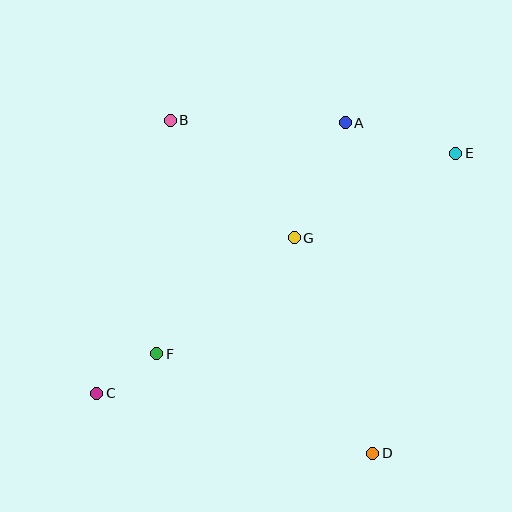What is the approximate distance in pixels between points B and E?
The distance between B and E is approximately 287 pixels.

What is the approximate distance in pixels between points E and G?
The distance between E and G is approximately 182 pixels.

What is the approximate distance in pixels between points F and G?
The distance between F and G is approximately 180 pixels.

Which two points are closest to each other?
Points C and F are closest to each other.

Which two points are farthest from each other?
Points C and E are farthest from each other.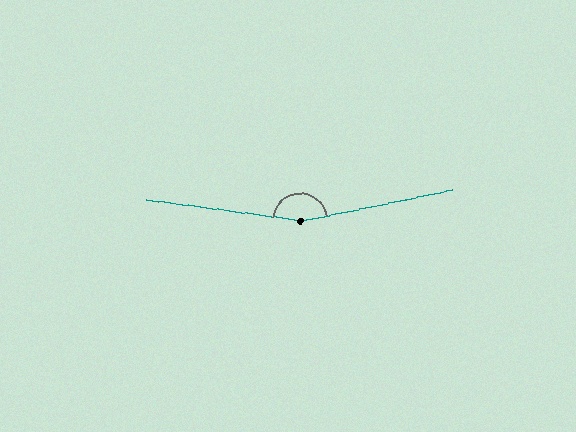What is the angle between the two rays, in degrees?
Approximately 161 degrees.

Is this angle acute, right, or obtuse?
It is obtuse.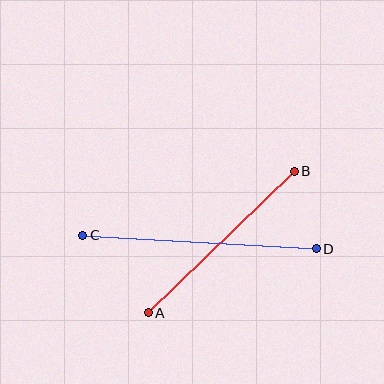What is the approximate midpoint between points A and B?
The midpoint is at approximately (221, 242) pixels.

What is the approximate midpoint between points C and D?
The midpoint is at approximately (199, 242) pixels.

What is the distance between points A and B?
The distance is approximately 203 pixels.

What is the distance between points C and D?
The distance is approximately 234 pixels.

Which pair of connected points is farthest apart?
Points C and D are farthest apart.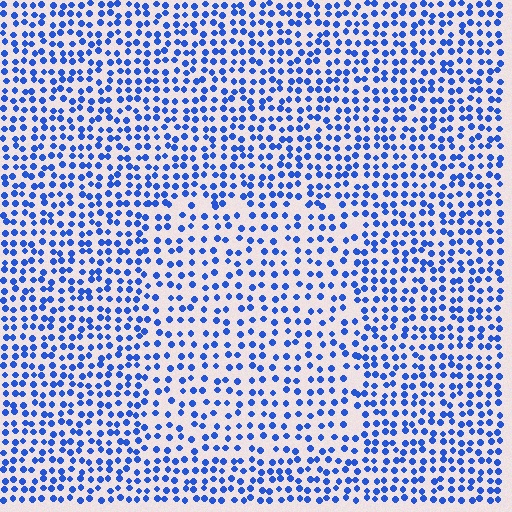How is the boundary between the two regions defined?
The boundary is defined by a change in element density (approximately 1.5x ratio). All elements are the same color, size, and shape.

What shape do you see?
I see a rectangle.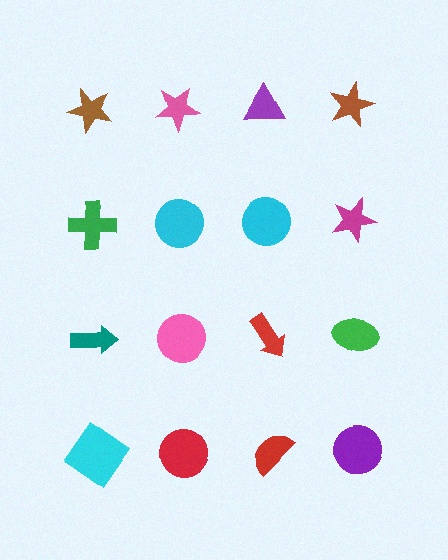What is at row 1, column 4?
A brown star.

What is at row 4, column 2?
A red circle.